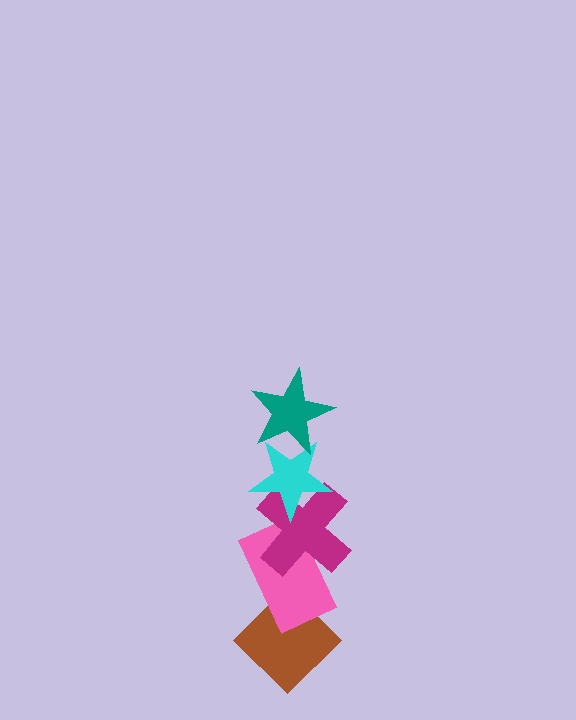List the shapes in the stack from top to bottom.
From top to bottom: the teal star, the cyan star, the magenta cross, the pink rectangle, the brown diamond.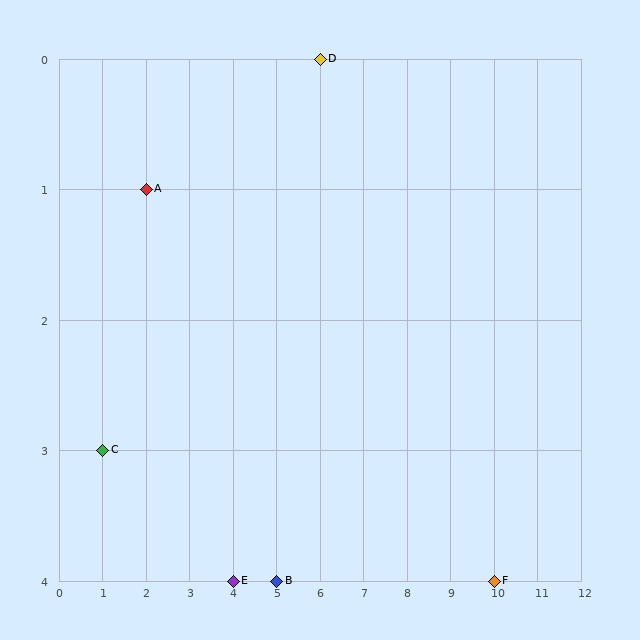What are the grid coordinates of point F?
Point F is at grid coordinates (10, 4).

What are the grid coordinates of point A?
Point A is at grid coordinates (2, 1).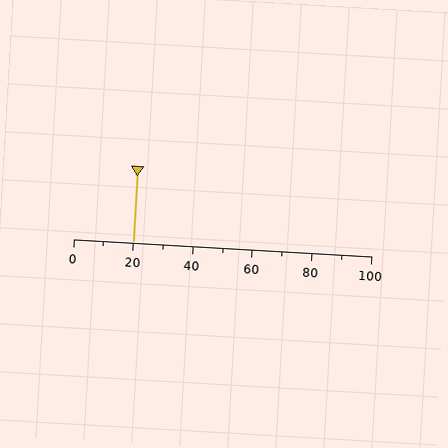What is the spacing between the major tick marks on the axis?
The major ticks are spaced 20 apart.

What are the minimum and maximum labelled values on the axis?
The axis runs from 0 to 100.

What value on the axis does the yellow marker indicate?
The marker indicates approximately 20.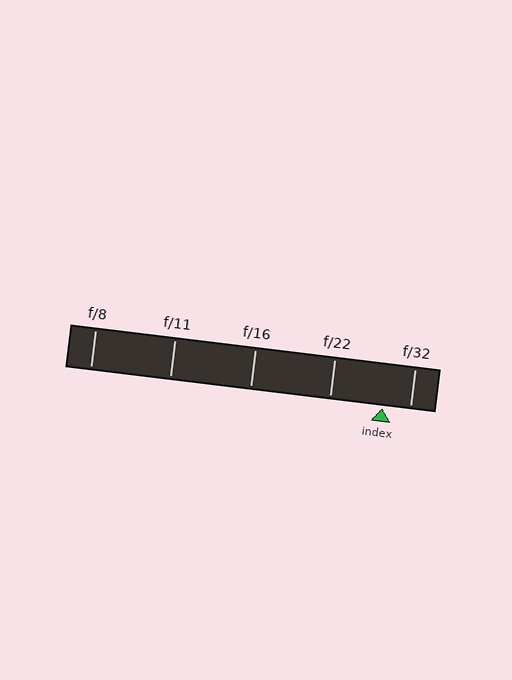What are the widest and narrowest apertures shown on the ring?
The widest aperture shown is f/8 and the narrowest is f/32.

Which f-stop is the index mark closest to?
The index mark is closest to f/32.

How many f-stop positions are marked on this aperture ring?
There are 5 f-stop positions marked.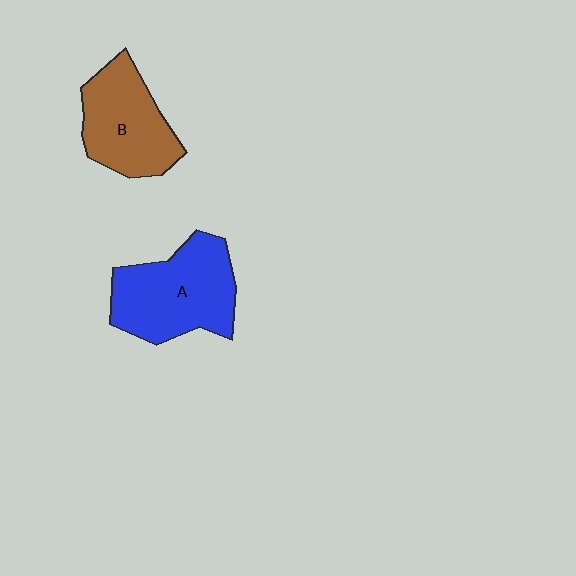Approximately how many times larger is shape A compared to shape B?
Approximately 1.2 times.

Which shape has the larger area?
Shape A (blue).